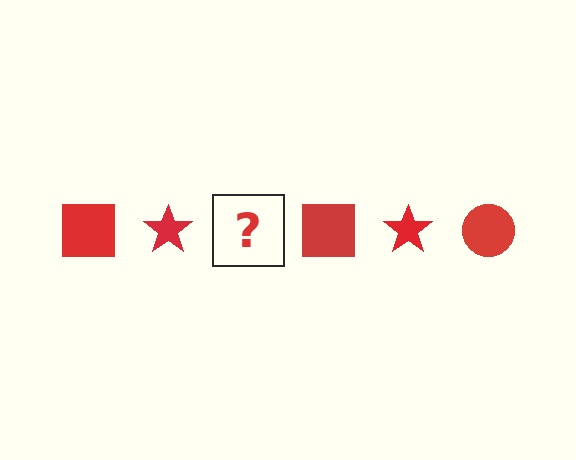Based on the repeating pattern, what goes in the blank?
The blank should be a red circle.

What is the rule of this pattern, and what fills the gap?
The rule is that the pattern cycles through square, star, circle shapes in red. The gap should be filled with a red circle.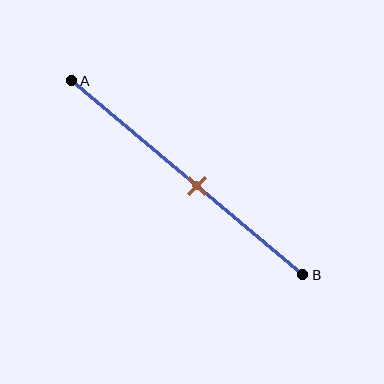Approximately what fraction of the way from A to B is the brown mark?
The brown mark is approximately 55% of the way from A to B.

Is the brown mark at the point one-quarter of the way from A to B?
No, the mark is at about 55% from A, not at the 25% one-quarter point.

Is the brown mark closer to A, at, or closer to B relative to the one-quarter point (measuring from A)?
The brown mark is closer to point B than the one-quarter point of segment AB.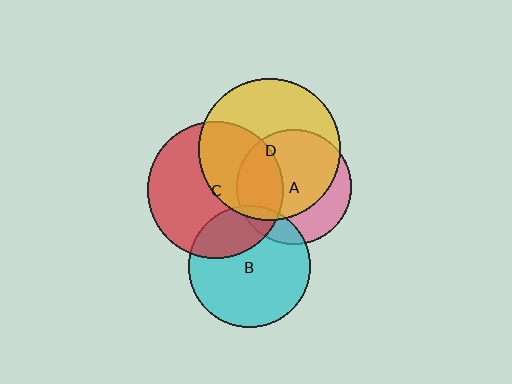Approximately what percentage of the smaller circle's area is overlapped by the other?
Approximately 15%.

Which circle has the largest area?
Circle D (yellow).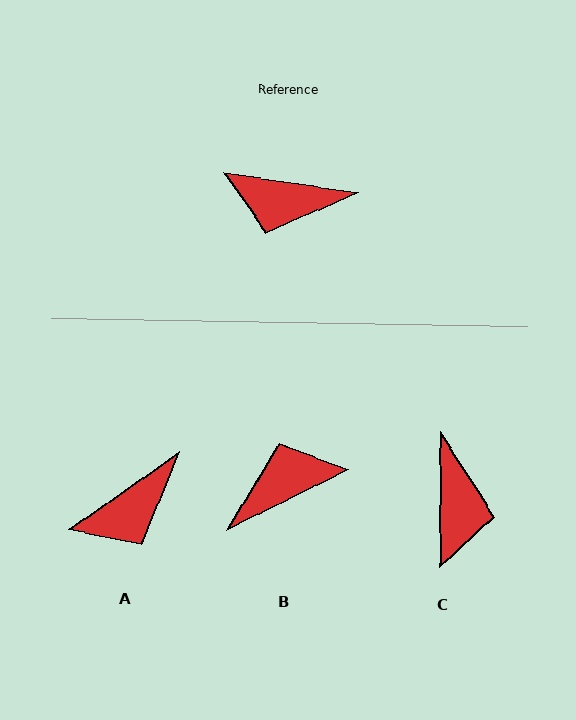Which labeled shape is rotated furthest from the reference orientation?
B, about 145 degrees away.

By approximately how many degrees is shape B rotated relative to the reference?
Approximately 145 degrees clockwise.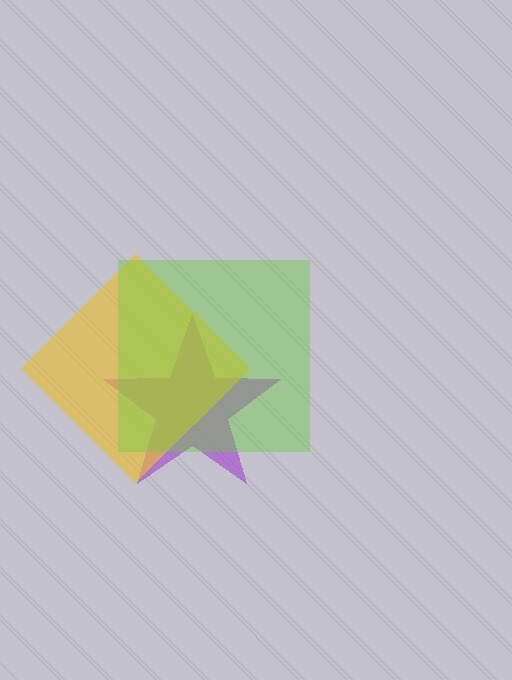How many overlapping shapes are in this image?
There are 3 overlapping shapes in the image.